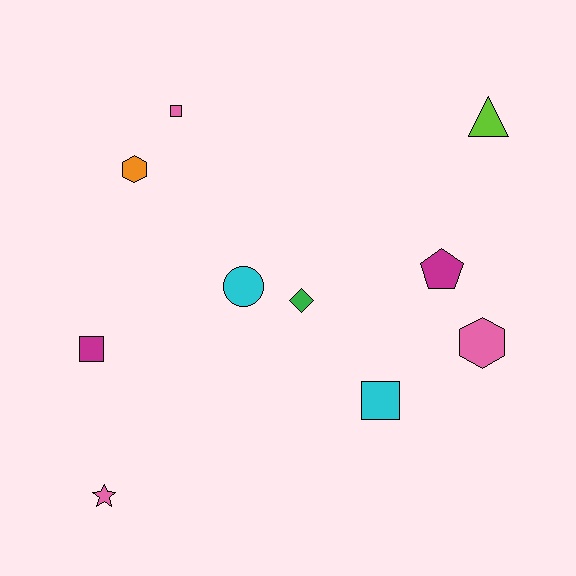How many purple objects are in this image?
There are no purple objects.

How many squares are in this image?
There are 3 squares.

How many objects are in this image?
There are 10 objects.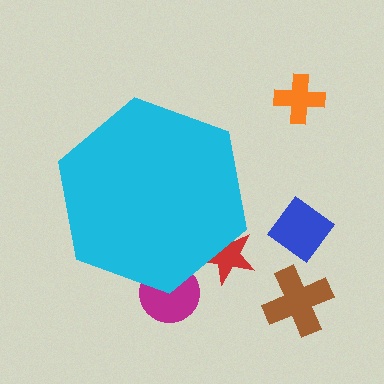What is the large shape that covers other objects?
A cyan hexagon.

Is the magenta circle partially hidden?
Yes, the magenta circle is partially hidden behind the cyan hexagon.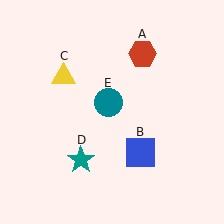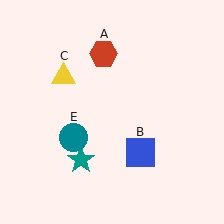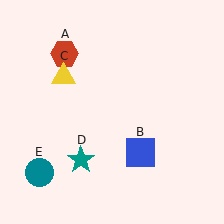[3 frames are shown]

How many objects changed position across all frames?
2 objects changed position: red hexagon (object A), teal circle (object E).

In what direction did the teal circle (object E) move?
The teal circle (object E) moved down and to the left.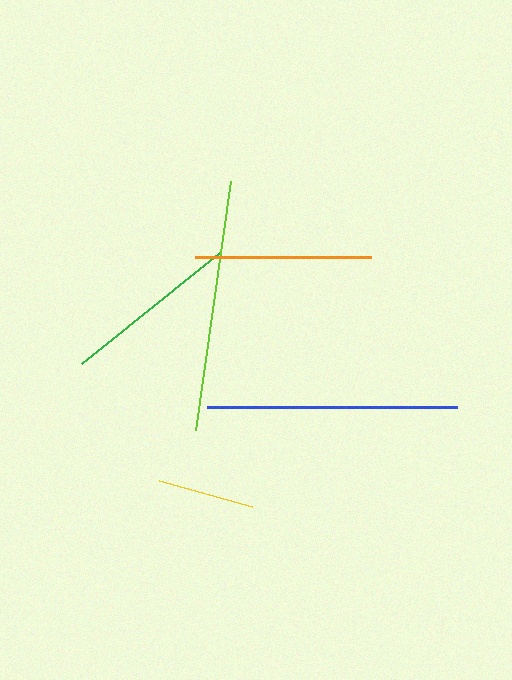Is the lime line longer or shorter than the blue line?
The lime line is longer than the blue line.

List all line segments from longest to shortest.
From longest to shortest: lime, blue, green, orange, yellow.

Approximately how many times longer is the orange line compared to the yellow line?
The orange line is approximately 1.8 times the length of the yellow line.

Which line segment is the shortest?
The yellow line is the shortest at approximately 97 pixels.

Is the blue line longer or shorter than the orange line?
The blue line is longer than the orange line.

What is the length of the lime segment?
The lime segment is approximately 251 pixels long.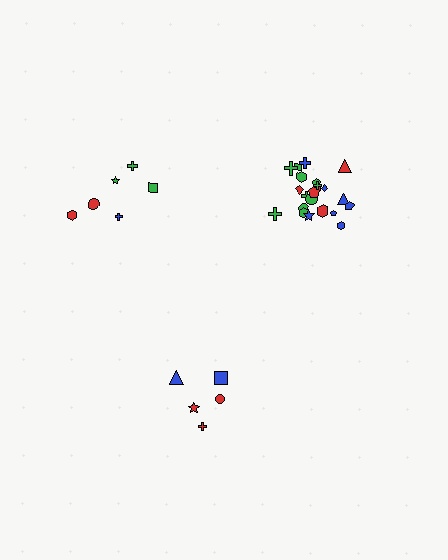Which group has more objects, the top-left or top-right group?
The top-right group.